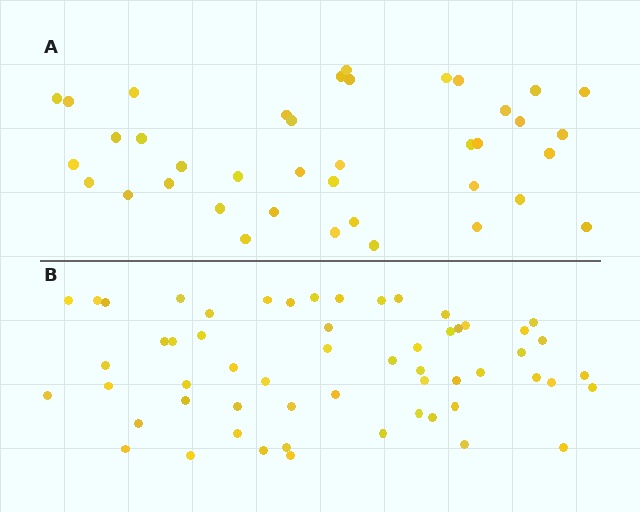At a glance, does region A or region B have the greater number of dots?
Region B (the bottom region) has more dots.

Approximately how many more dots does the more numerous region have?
Region B has approximately 20 more dots than region A.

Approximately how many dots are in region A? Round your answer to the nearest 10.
About 40 dots. (The exact count is 39, which rounds to 40.)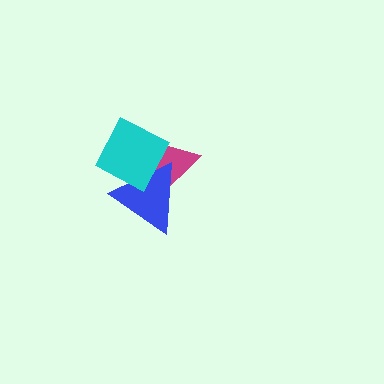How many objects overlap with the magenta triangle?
2 objects overlap with the magenta triangle.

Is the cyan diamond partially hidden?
No, no other shape covers it.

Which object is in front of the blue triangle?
The cyan diamond is in front of the blue triangle.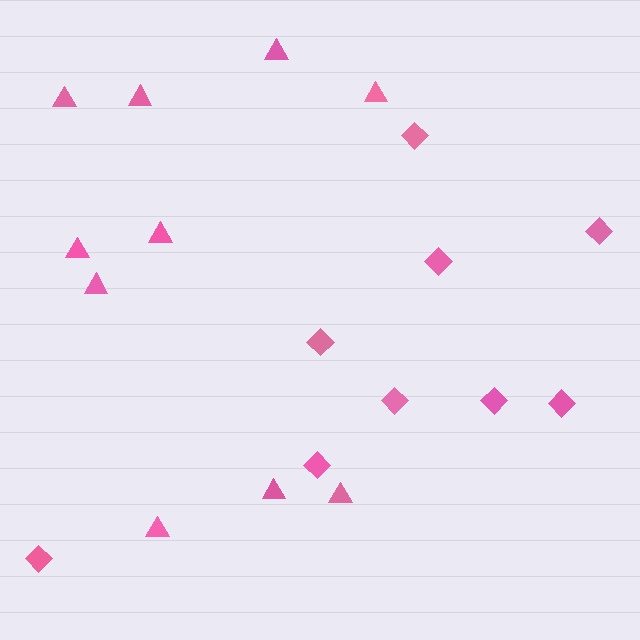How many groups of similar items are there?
There are 2 groups: one group of triangles (10) and one group of diamonds (9).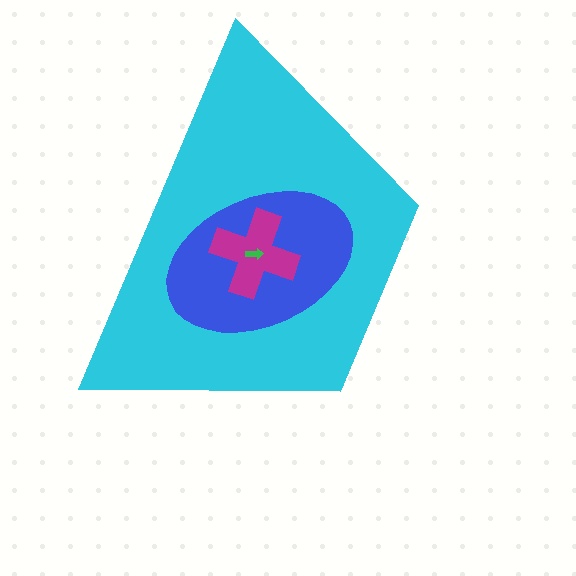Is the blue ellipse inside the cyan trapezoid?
Yes.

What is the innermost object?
The green arrow.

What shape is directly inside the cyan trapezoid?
The blue ellipse.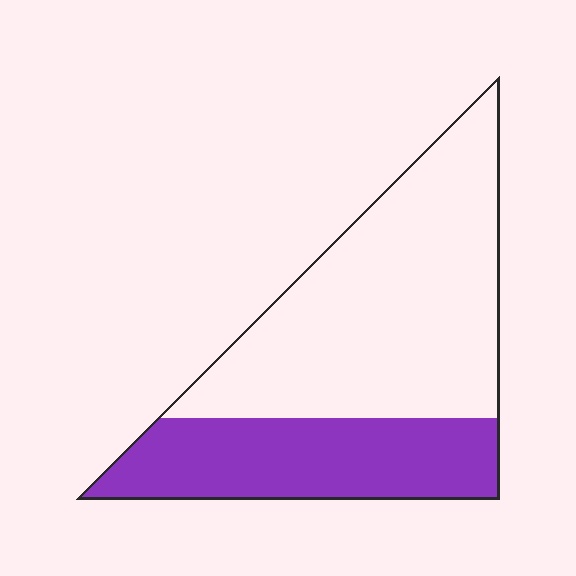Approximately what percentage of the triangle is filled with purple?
Approximately 35%.